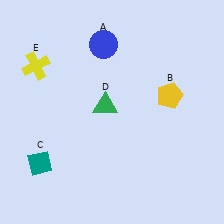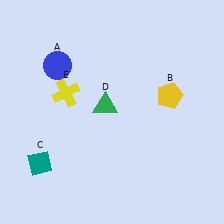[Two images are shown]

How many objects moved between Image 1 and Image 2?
2 objects moved between the two images.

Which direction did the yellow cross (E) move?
The yellow cross (E) moved right.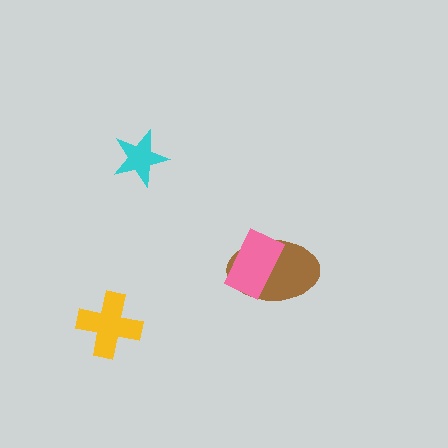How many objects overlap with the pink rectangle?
1 object overlaps with the pink rectangle.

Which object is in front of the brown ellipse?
The pink rectangle is in front of the brown ellipse.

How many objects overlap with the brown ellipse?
1 object overlaps with the brown ellipse.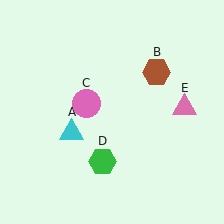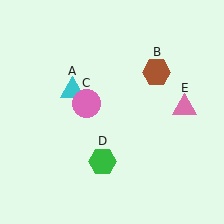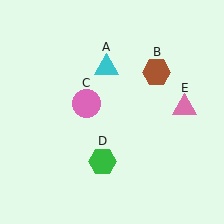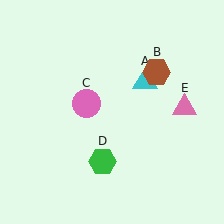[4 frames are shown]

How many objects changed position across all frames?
1 object changed position: cyan triangle (object A).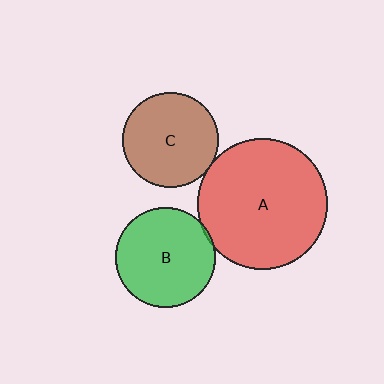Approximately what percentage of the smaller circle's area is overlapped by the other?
Approximately 5%.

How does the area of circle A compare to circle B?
Approximately 1.7 times.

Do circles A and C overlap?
Yes.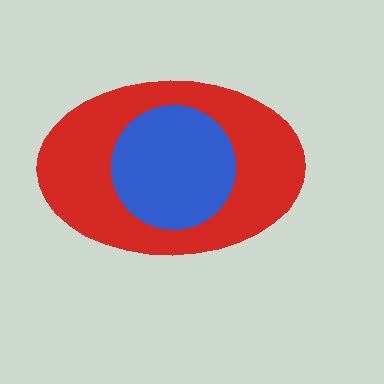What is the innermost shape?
The blue circle.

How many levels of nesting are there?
2.